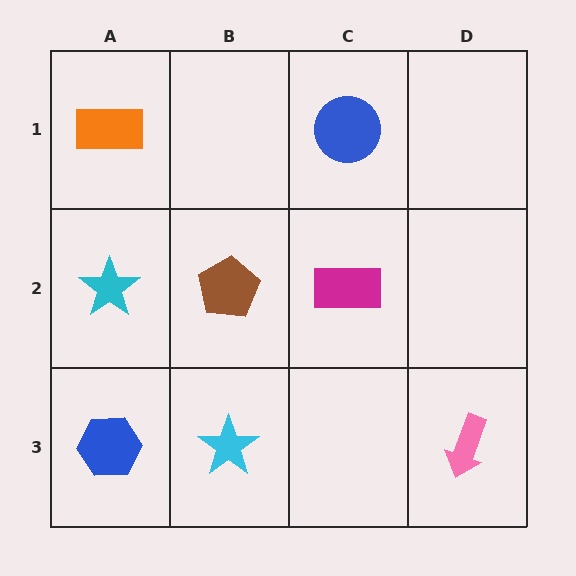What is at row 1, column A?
An orange rectangle.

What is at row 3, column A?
A blue hexagon.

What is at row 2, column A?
A cyan star.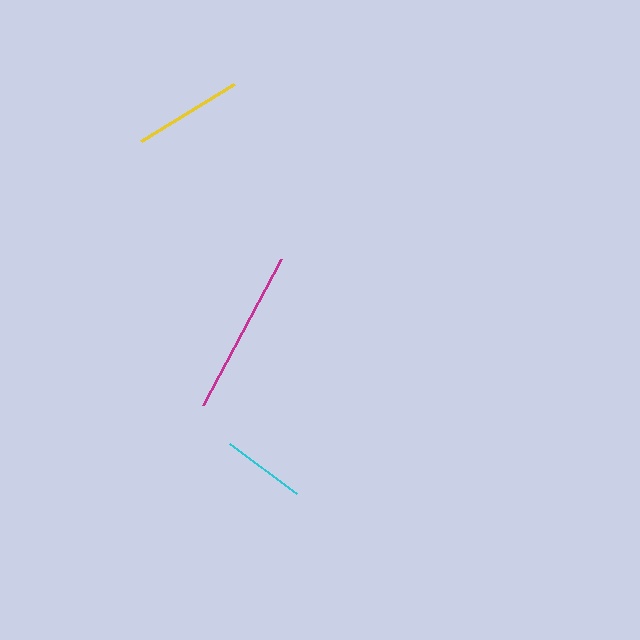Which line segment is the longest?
The magenta line is the longest at approximately 166 pixels.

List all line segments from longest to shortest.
From longest to shortest: magenta, yellow, cyan.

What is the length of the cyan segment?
The cyan segment is approximately 83 pixels long.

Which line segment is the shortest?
The cyan line is the shortest at approximately 83 pixels.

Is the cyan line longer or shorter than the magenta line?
The magenta line is longer than the cyan line.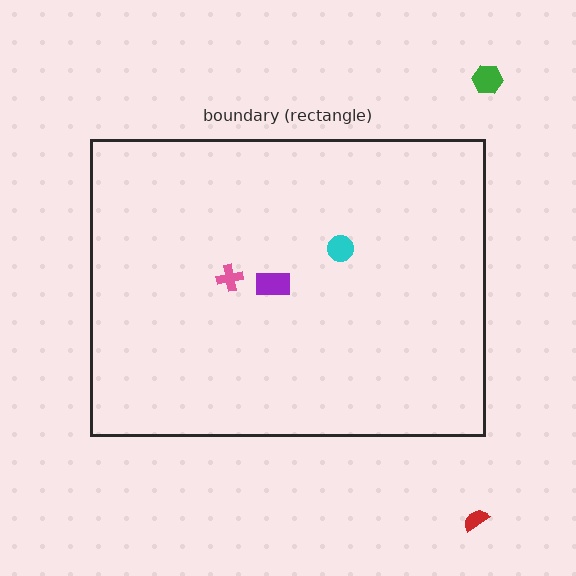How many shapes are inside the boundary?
3 inside, 2 outside.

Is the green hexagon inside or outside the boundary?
Outside.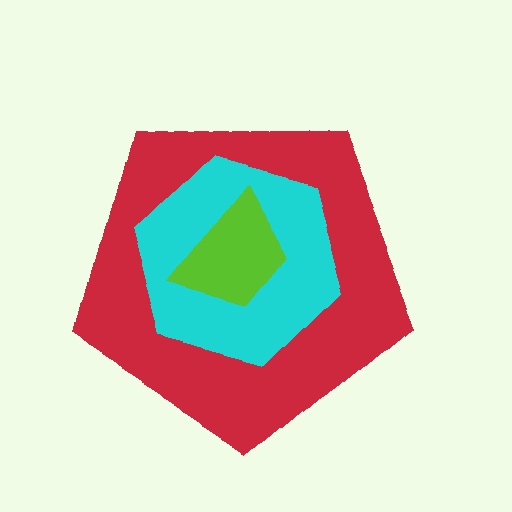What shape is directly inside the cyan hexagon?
The lime trapezoid.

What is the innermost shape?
The lime trapezoid.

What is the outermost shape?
The red pentagon.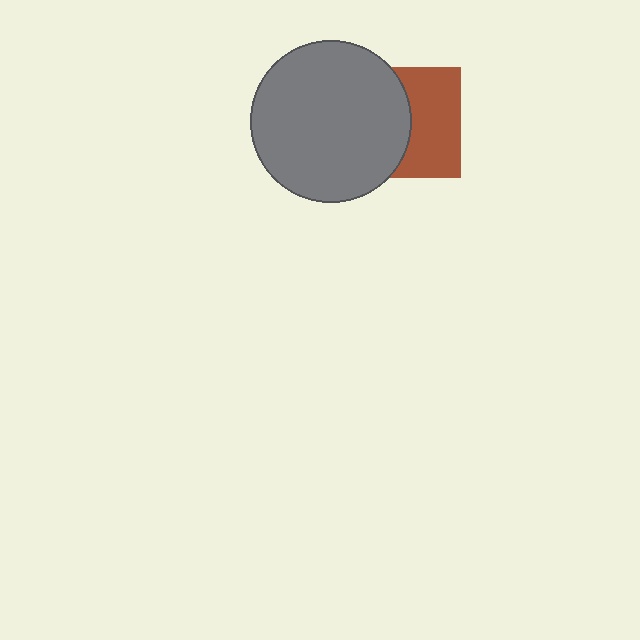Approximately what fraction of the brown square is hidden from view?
Roughly 49% of the brown square is hidden behind the gray circle.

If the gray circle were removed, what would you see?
You would see the complete brown square.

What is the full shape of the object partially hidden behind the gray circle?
The partially hidden object is a brown square.